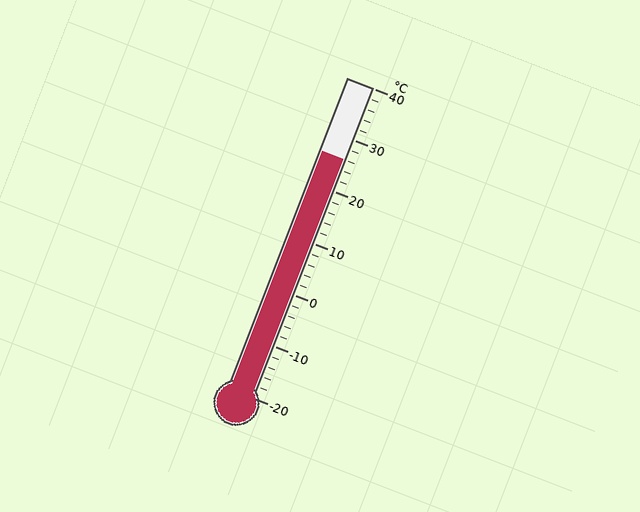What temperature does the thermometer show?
The thermometer shows approximately 26°C.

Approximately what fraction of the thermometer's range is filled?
The thermometer is filled to approximately 75% of its range.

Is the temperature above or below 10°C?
The temperature is above 10°C.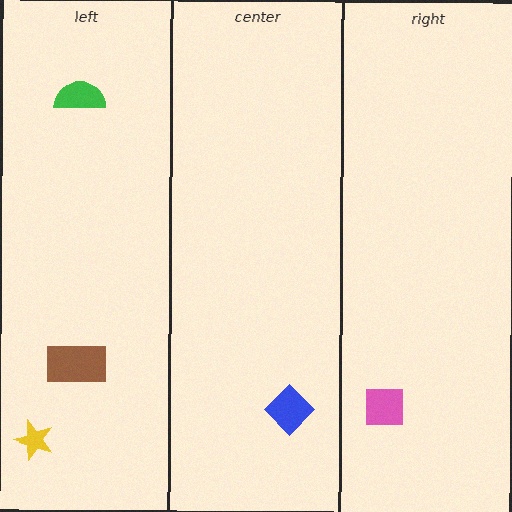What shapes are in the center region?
The blue diamond.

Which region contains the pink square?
The right region.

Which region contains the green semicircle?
The left region.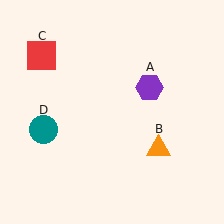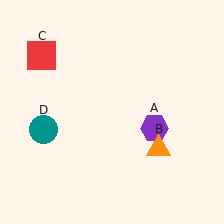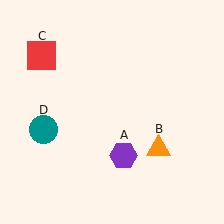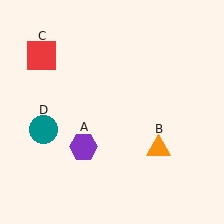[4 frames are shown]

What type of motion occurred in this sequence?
The purple hexagon (object A) rotated clockwise around the center of the scene.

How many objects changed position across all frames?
1 object changed position: purple hexagon (object A).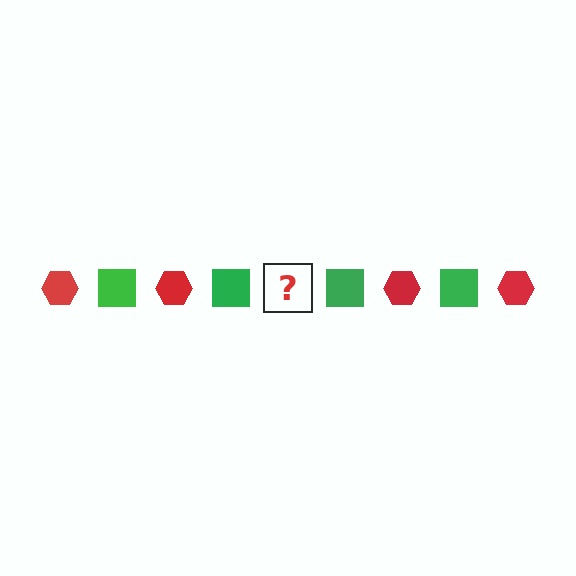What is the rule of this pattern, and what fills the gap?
The rule is that the pattern alternates between red hexagon and green square. The gap should be filled with a red hexagon.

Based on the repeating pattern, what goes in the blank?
The blank should be a red hexagon.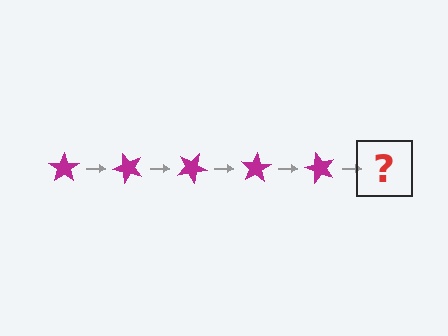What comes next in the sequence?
The next element should be a magenta star rotated 250 degrees.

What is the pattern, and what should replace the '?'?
The pattern is that the star rotates 50 degrees each step. The '?' should be a magenta star rotated 250 degrees.